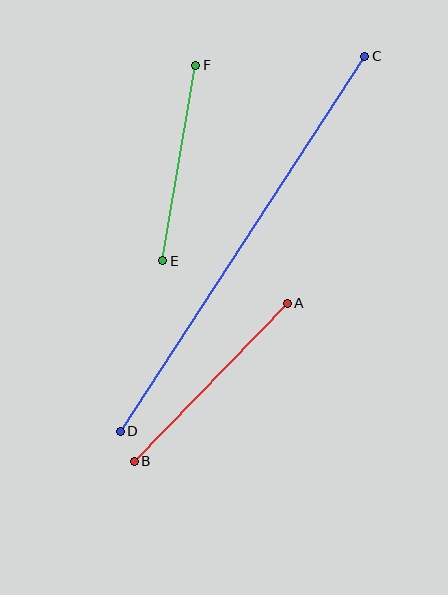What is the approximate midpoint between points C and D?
The midpoint is at approximately (242, 244) pixels.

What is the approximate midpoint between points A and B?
The midpoint is at approximately (211, 382) pixels.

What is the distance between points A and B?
The distance is approximately 220 pixels.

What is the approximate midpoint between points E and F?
The midpoint is at approximately (179, 163) pixels.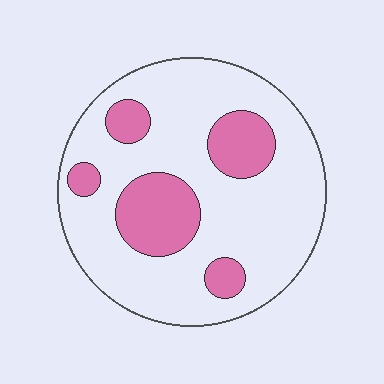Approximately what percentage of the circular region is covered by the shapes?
Approximately 25%.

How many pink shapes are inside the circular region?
5.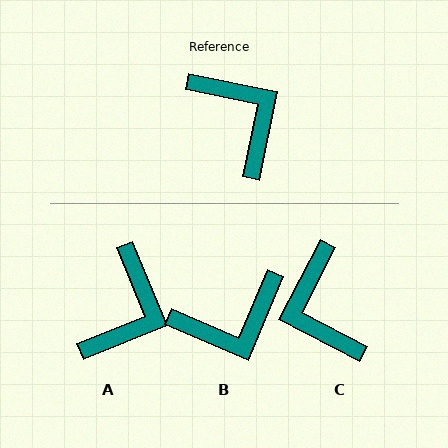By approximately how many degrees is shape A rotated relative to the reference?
Approximately 56 degrees clockwise.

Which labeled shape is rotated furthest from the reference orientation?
C, about 164 degrees away.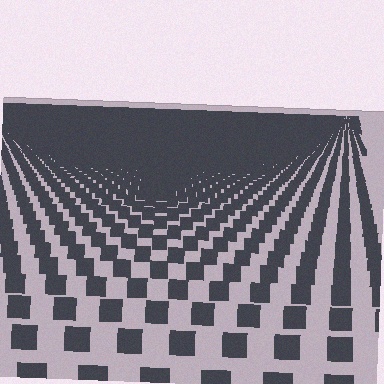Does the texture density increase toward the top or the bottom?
Density increases toward the top.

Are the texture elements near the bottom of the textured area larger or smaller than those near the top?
Larger. Near the bottom, elements are closer to the viewer and appear at a bigger on-screen size.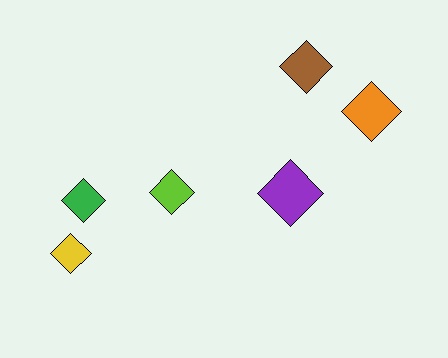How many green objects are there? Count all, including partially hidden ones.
There is 1 green object.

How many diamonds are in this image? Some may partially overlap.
There are 6 diamonds.